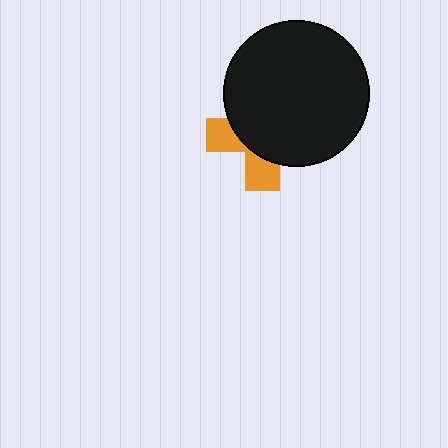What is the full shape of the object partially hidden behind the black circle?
The partially hidden object is an orange cross.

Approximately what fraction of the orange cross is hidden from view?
Roughly 66% of the orange cross is hidden behind the black circle.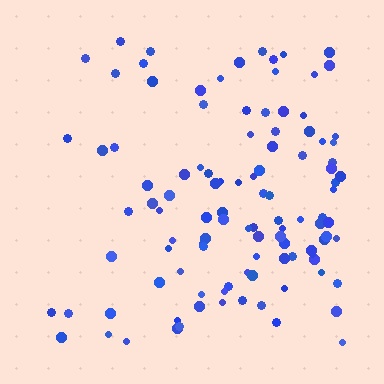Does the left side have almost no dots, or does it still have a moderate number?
Still a moderate number, just noticeably fewer than the right.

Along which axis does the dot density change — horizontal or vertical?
Horizontal.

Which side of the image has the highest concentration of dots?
The right.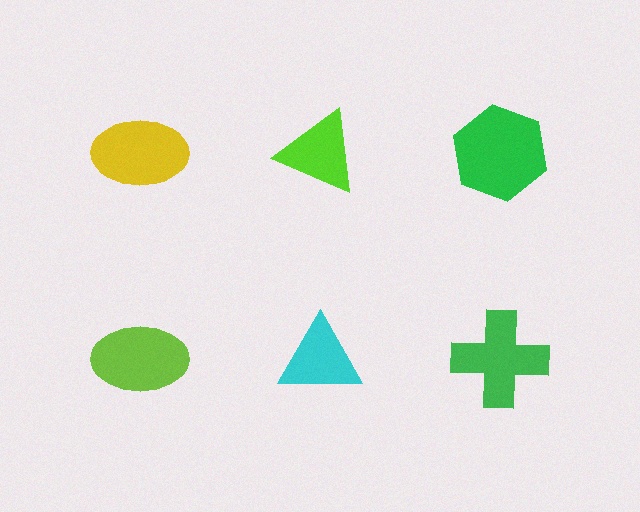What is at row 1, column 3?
A green hexagon.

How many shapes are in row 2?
3 shapes.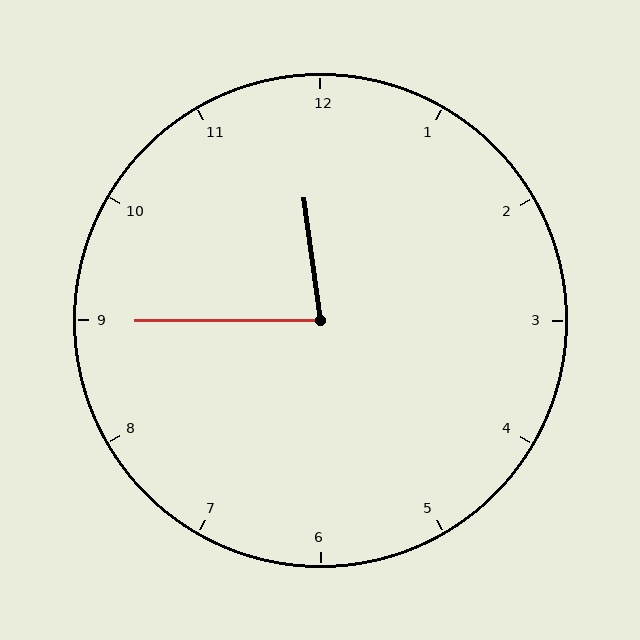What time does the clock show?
11:45.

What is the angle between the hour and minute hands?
Approximately 82 degrees.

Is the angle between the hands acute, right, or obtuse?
It is acute.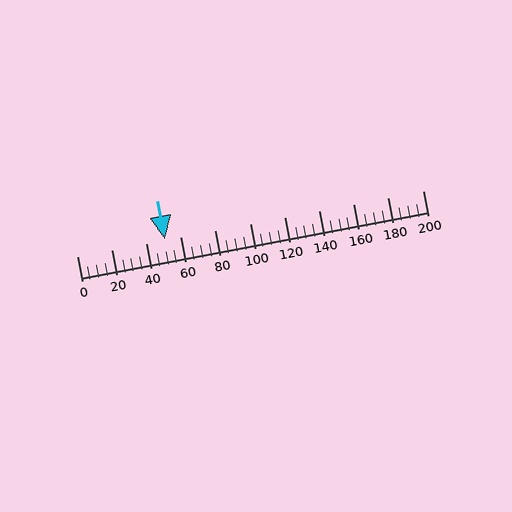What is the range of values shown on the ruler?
The ruler shows values from 0 to 200.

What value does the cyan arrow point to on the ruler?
The cyan arrow points to approximately 51.